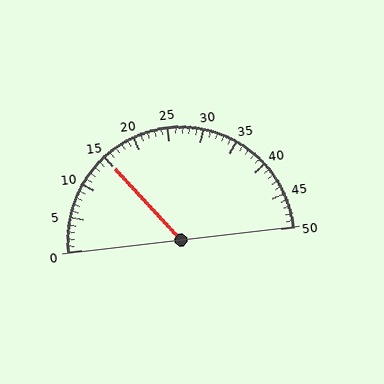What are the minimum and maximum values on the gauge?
The gauge ranges from 0 to 50.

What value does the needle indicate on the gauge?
The needle indicates approximately 15.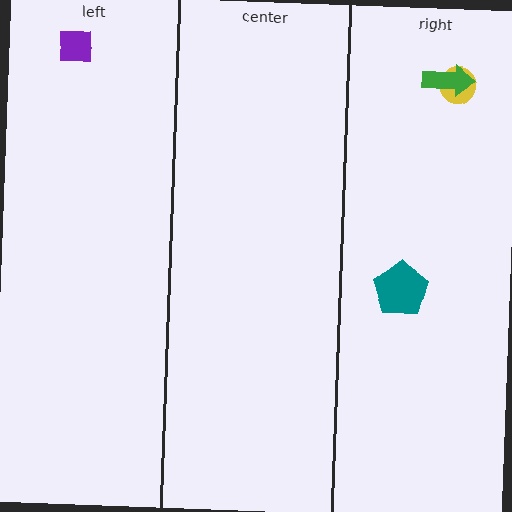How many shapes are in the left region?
1.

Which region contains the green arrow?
The right region.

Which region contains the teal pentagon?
The right region.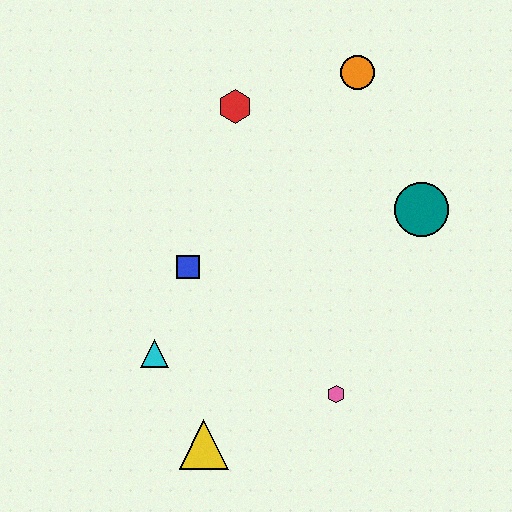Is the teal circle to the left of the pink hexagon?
No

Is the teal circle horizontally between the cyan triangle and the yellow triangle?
No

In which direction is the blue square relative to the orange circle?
The blue square is below the orange circle.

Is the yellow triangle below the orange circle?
Yes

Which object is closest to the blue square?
The cyan triangle is closest to the blue square.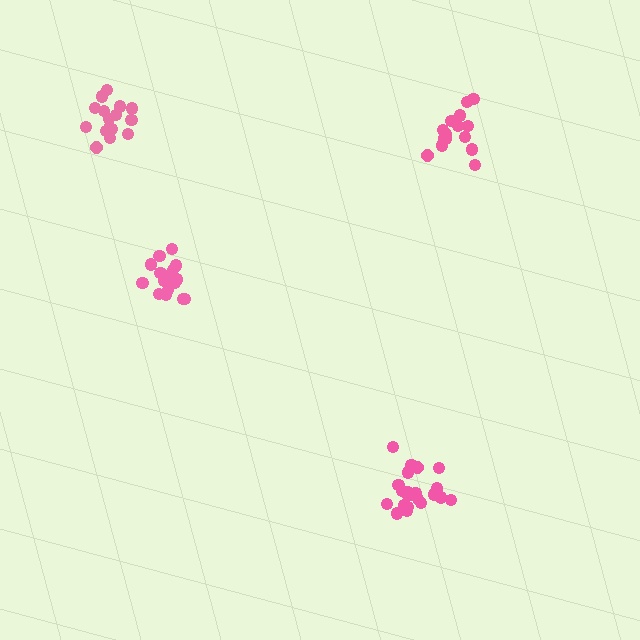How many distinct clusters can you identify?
There are 4 distinct clusters.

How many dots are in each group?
Group 1: 21 dots, Group 2: 17 dots, Group 3: 15 dots, Group 4: 16 dots (69 total).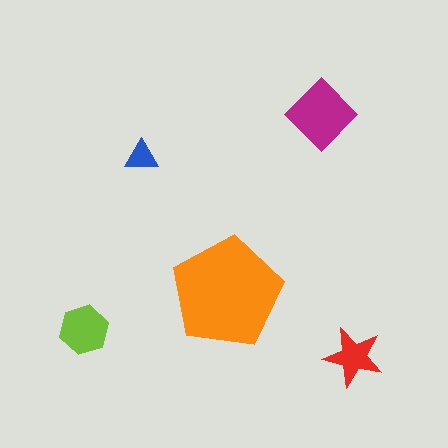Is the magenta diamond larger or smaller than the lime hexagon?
Larger.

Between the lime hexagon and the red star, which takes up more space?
The lime hexagon.